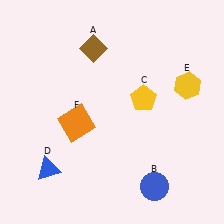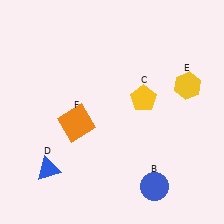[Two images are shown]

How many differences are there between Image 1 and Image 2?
There is 1 difference between the two images.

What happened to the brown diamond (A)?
The brown diamond (A) was removed in Image 2. It was in the top-left area of Image 1.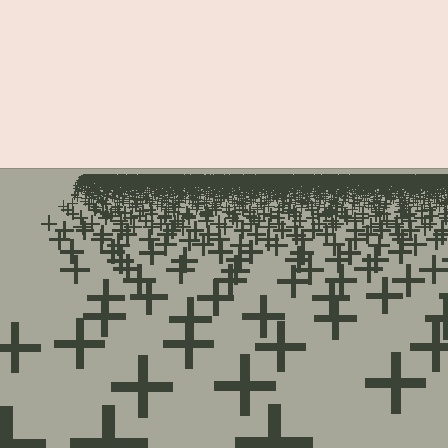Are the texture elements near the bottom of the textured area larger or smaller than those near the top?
Larger. Near the bottom, elements are closer to the viewer and appear at a bigger on-screen size.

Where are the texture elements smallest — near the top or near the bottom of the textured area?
Near the top.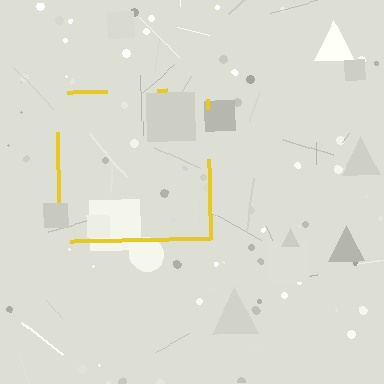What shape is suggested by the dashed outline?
The dashed outline suggests a square.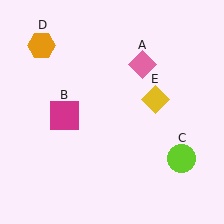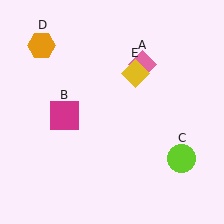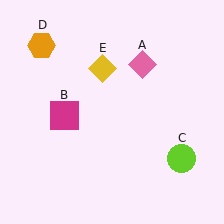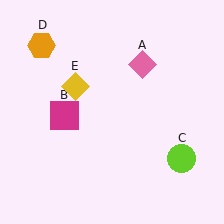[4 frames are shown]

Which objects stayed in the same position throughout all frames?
Pink diamond (object A) and magenta square (object B) and lime circle (object C) and orange hexagon (object D) remained stationary.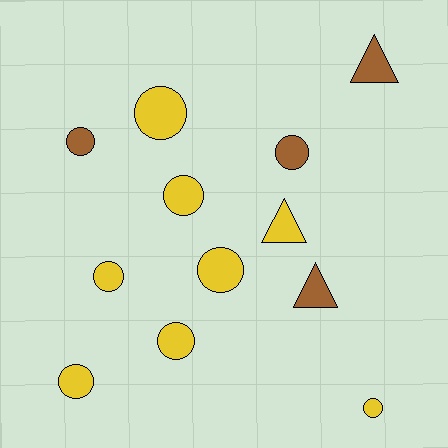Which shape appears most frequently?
Circle, with 9 objects.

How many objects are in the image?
There are 12 objects.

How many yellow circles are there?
There are 7 yellow circles.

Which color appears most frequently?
Yellow, with 8 objects.